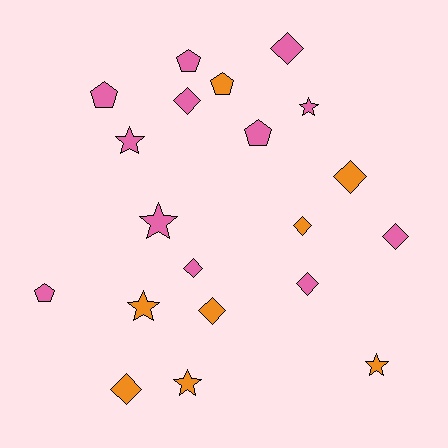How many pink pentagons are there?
There are 4 pink pentagons.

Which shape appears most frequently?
Diamond, with 9 objects.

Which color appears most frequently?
Pink, with 12 objects.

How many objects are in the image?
There are 20 objects.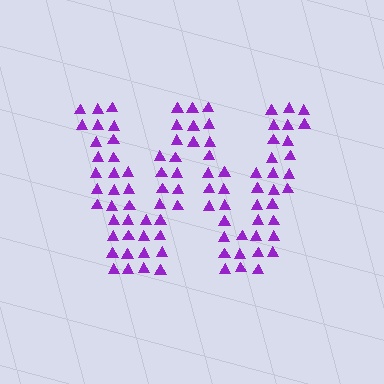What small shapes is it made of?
It is made of small triangles.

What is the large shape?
The large shape is the letter W.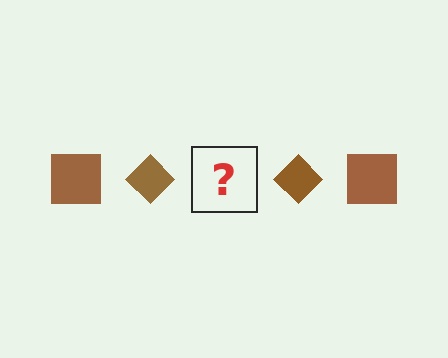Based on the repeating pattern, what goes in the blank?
The blank should be a brown square.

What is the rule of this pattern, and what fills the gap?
The rule is that the pattern cycles through square, diamond shapes in brown. The gap should be filled with a brown square.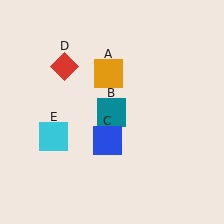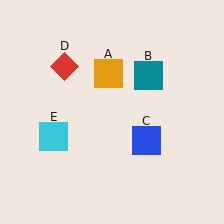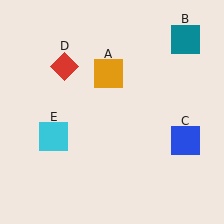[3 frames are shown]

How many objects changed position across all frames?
2 objects changed position: teal square (object B), blue square (object C).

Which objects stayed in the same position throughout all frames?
Orange square (object A) and red diamond (object D) and cyan square (object E) remained stationary.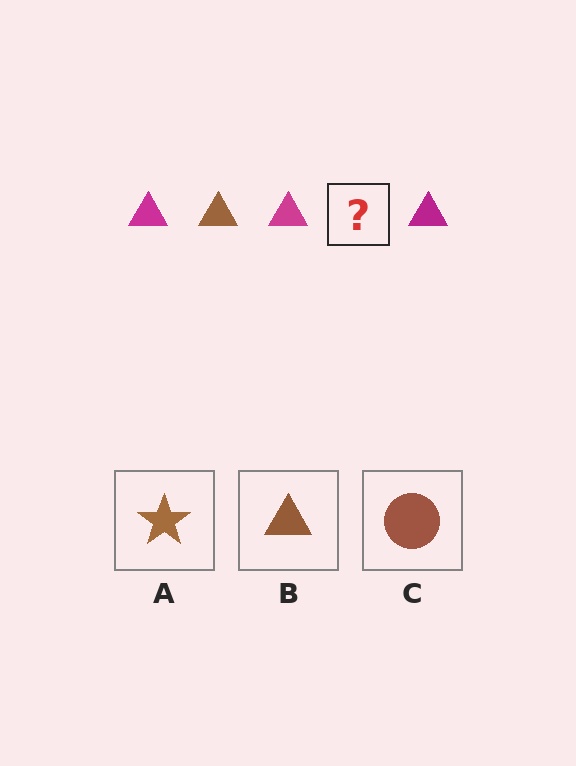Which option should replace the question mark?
Option B.